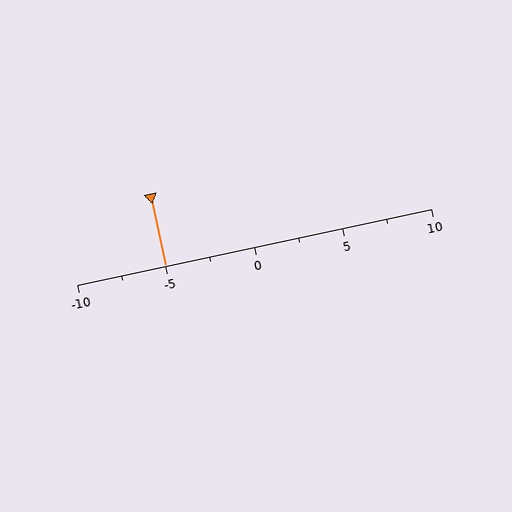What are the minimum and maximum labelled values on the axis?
The axis runs from -10 to 10.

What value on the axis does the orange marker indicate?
The marker indicates approximately -5.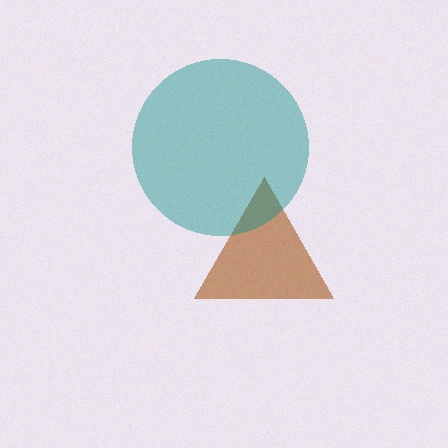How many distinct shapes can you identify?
There are 2 distinct shapes: a brown triangle, a teal circle.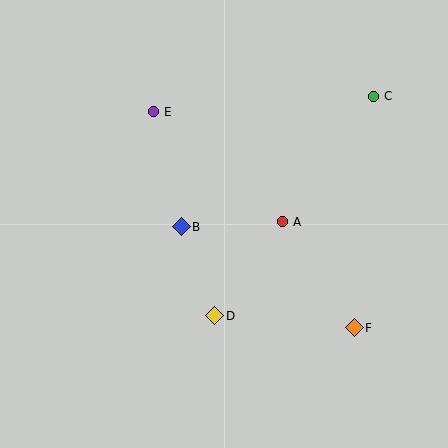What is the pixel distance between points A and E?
The distance between A and E is 169 pixels.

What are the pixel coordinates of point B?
Point B is at (181, 227).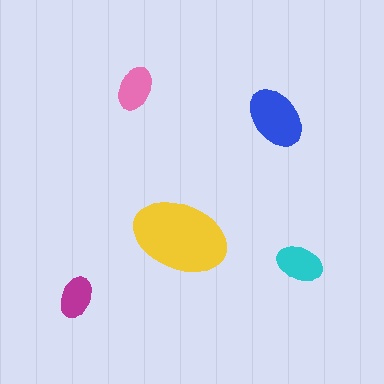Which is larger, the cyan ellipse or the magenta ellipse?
The cyan one.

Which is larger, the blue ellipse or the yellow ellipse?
The yellow one.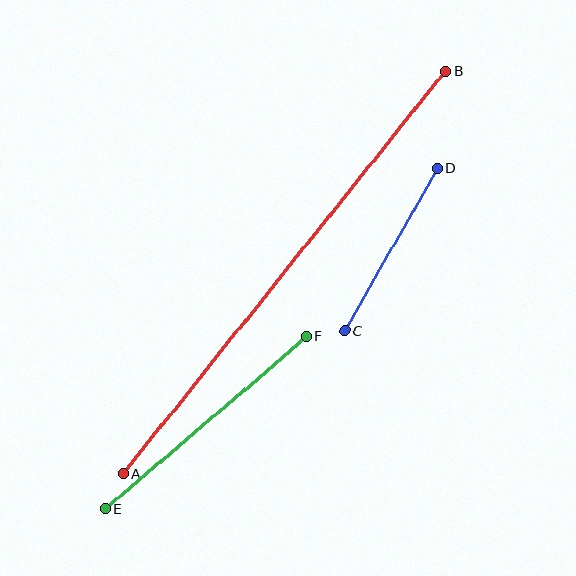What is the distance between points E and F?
The distance is approximately 264 pixels.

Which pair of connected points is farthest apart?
Points A and B are farthest apart.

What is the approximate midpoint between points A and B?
The midpoint is at approximately (284, 272) pixels.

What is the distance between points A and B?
The distance is approximately 516 pixels.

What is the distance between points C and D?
The distance is approximately 187 pixels.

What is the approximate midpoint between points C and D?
The midpoint is at approximately (391, 249) pixels.